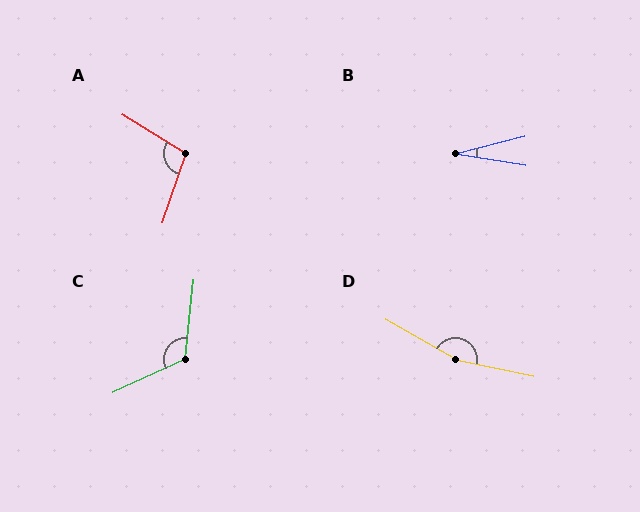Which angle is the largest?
D, at approximately 162 degrees.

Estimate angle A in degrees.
Approximately 103 degrees.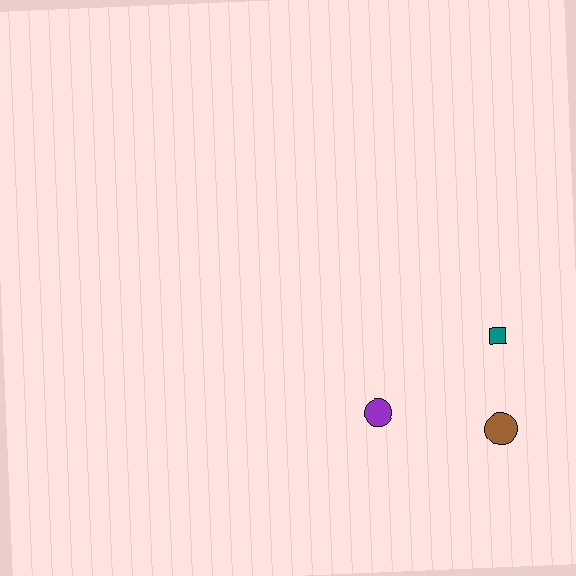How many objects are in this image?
There are 3 objects.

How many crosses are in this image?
There are no crosses.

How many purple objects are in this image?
There is 1 purple object.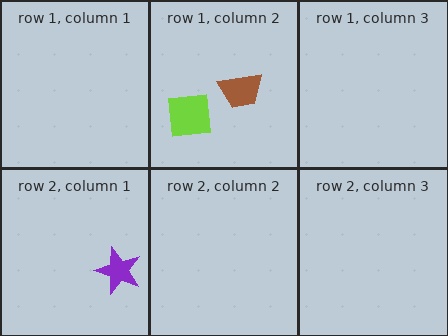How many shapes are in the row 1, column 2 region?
2.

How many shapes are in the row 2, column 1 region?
1.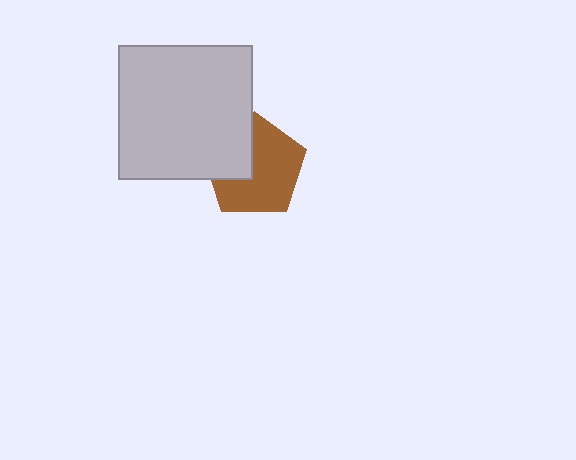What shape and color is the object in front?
The object in front is a light gray square.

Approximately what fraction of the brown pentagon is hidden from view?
Roughly 33% of the brown pentagon is hidden behind the light gray square.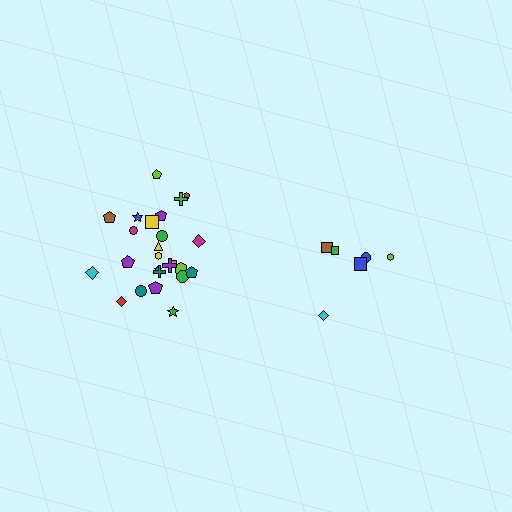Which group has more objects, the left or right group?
The left group.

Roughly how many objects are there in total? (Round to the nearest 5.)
Roughly 30 objects in total.